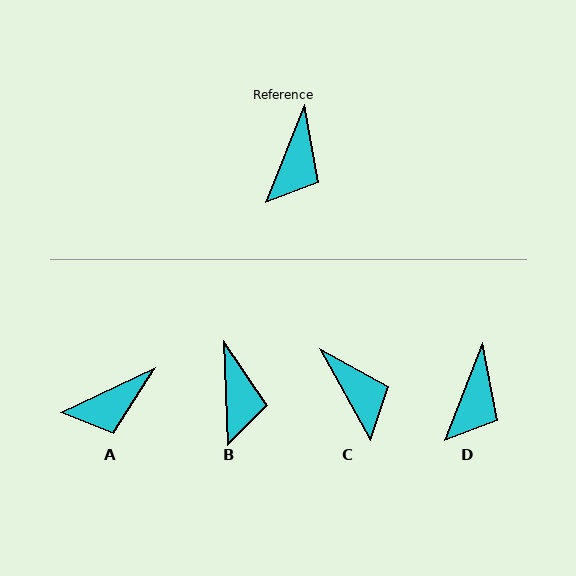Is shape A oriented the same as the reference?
No, it is off by about 44 degrees.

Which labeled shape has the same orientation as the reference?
D.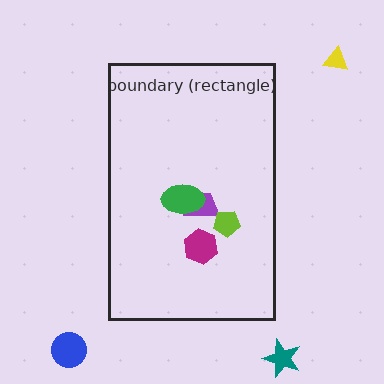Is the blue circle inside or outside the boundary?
Outside.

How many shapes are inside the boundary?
4 inside, 3 outside.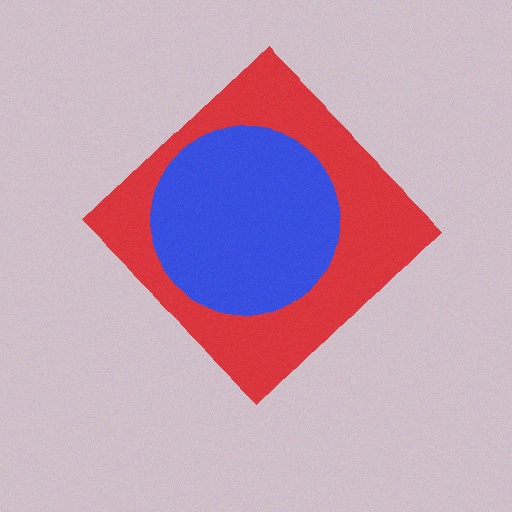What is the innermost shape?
The blue circle.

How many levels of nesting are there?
2.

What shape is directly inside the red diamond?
The blue circle.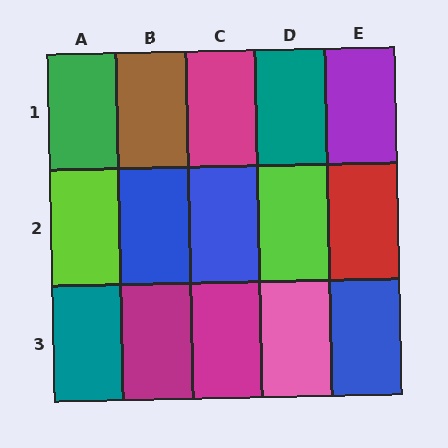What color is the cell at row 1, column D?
Teal.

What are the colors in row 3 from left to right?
Teal, magenta, magenta, pink, blue.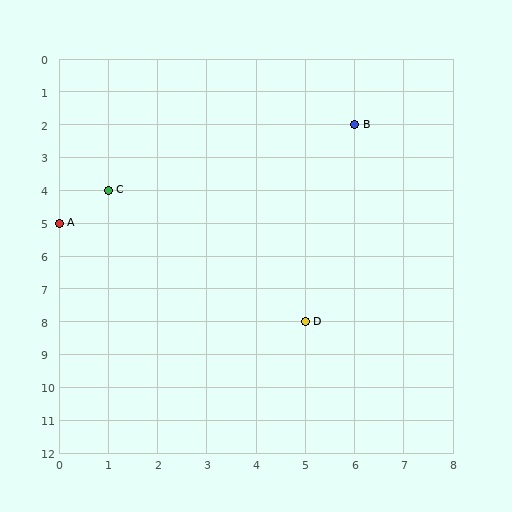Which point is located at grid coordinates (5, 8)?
Point D is at (5, 8).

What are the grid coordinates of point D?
Point D is at grid coordinates (5, 8).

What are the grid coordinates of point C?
Point C is at grid coordinates (1, 4).